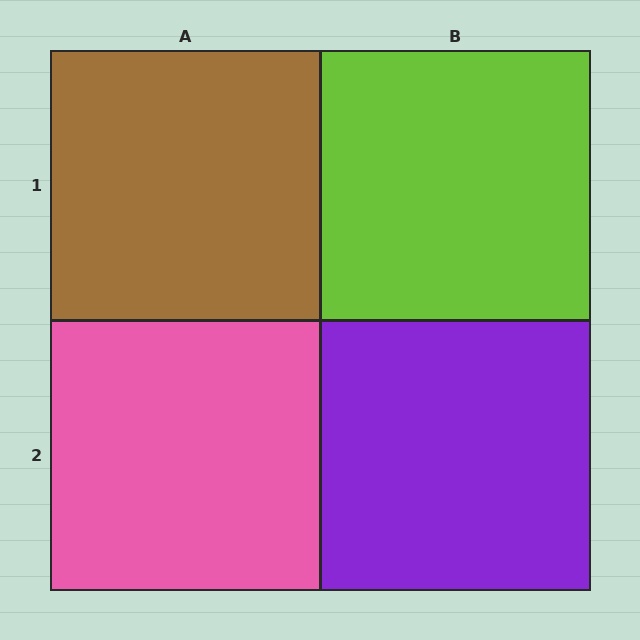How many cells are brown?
1 cell is brown.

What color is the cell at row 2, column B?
Purple.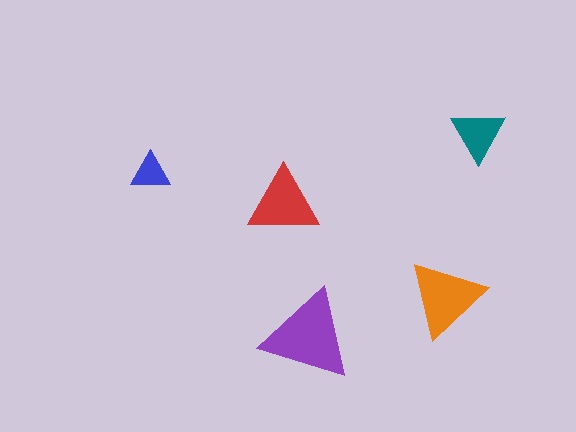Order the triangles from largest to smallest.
the purple one, the orange one, the red one, the teal one, the blue one.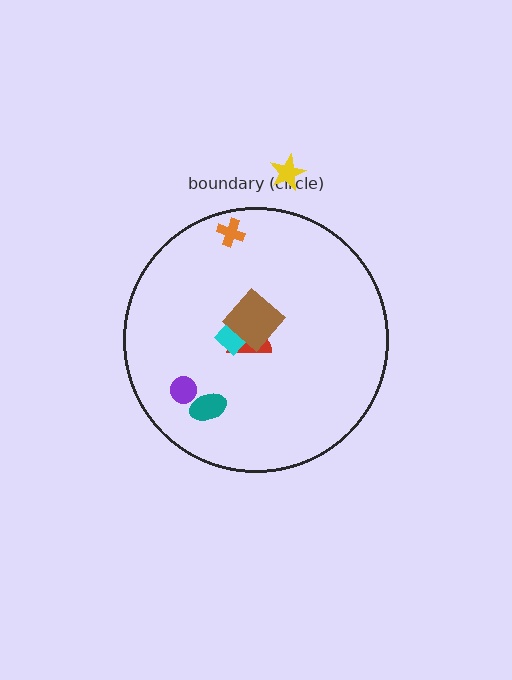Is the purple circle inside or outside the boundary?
Inside.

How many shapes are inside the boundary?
6 inside, 1 outside.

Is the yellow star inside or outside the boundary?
Outside.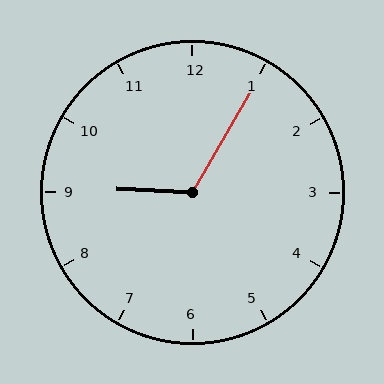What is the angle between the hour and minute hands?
Approximately 118 degrees.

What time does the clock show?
9:05.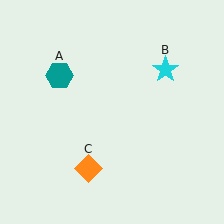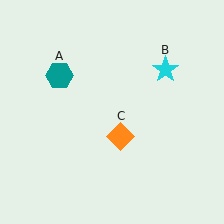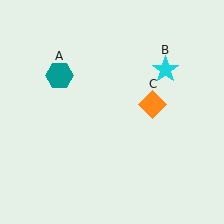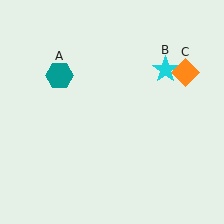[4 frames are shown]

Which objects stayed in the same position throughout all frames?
Teal hexagon (object A) and cyan star (object B) remained stationary.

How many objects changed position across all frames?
1 object changed position: orange diamond (object C).